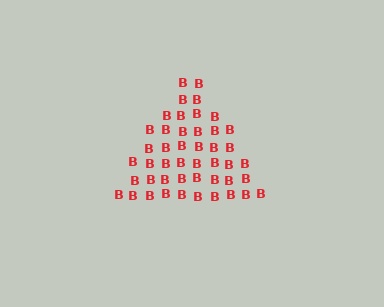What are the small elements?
The small elements are letter B's.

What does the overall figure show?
The overall figure shows a triangle.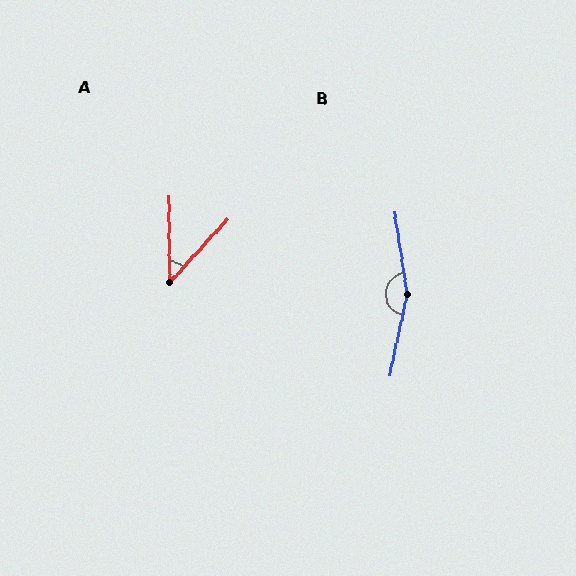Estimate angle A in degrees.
Approximately 42 degrees.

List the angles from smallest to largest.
A (42°), B (159°).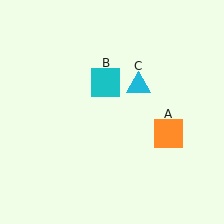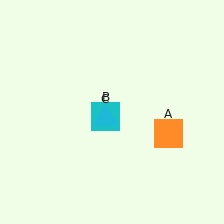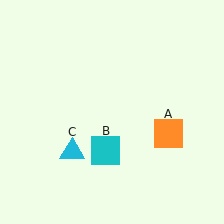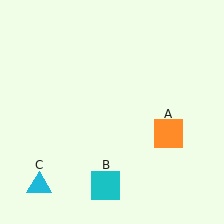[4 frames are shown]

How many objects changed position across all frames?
2 objects changed position: cyan square (object B), cyan triangle (object C).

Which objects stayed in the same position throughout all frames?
Orange square (object A) remained stationary.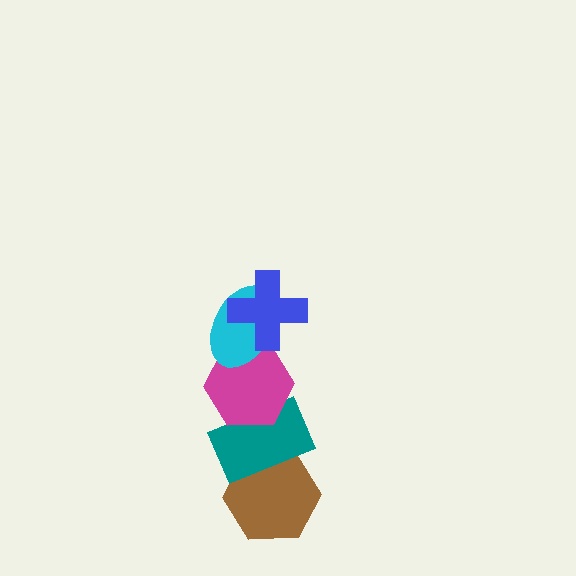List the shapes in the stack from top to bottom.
From top to bottom: the blue cross, the cyan ellipse, the magenta hexagon, the teal rectangle, the brown hexagon.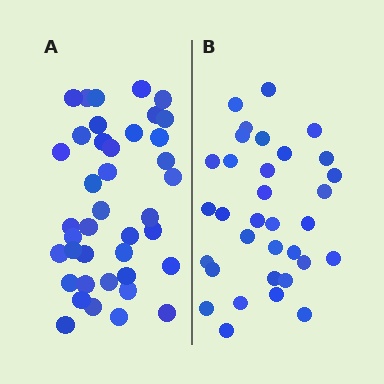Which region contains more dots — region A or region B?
Region A (the left region) has more dots.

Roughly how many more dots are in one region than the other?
Region A has roughly 8 or so more dots than region B.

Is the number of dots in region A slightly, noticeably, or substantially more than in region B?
Region A has only slightly more — the two regions are fairly close. The ratio is roughly 1.2 to 1.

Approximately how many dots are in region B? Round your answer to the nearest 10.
About 30 dots. (The exact count is 33, which rounds to 30.)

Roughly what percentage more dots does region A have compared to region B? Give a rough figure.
About 20% more.